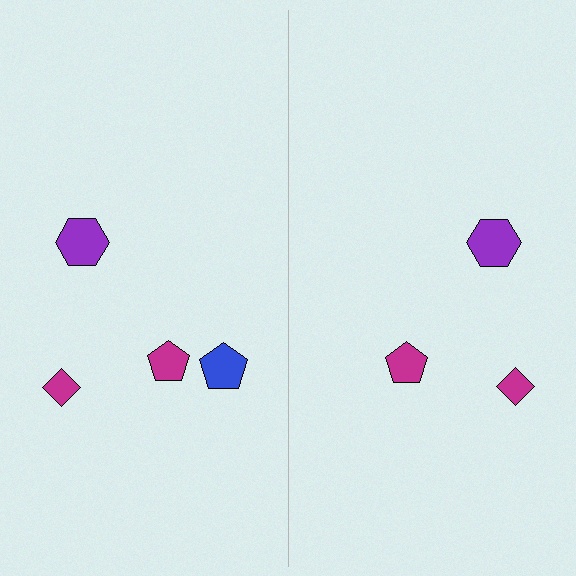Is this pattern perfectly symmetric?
No, the pattern is not perfectly symmetric. A blue pentagon is missing from the right side.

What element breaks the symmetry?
A blue pentagon is missing from the right side.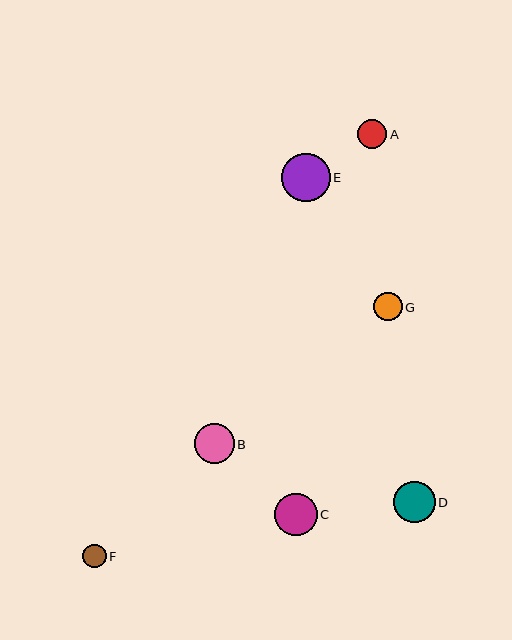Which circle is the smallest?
Circle F is the smallest with a size of approximately 24 pixels.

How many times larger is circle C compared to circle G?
Circle C is approximately 1.5 times the size of circle G.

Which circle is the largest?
Circle E is the largest with a size of approximately 48 pixels.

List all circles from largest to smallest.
From largest to smallest: E, C, D, B, A, G, F.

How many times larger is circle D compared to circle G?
Circle D is approximately 1.5 times the size of circle G.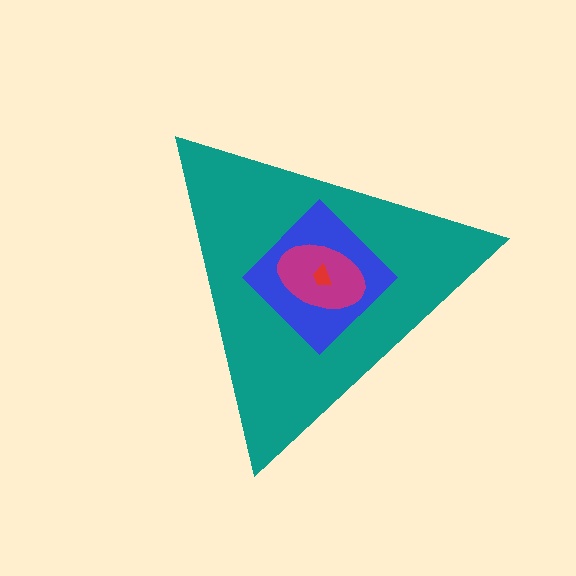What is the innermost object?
The red trapezoid.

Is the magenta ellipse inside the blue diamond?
Yes.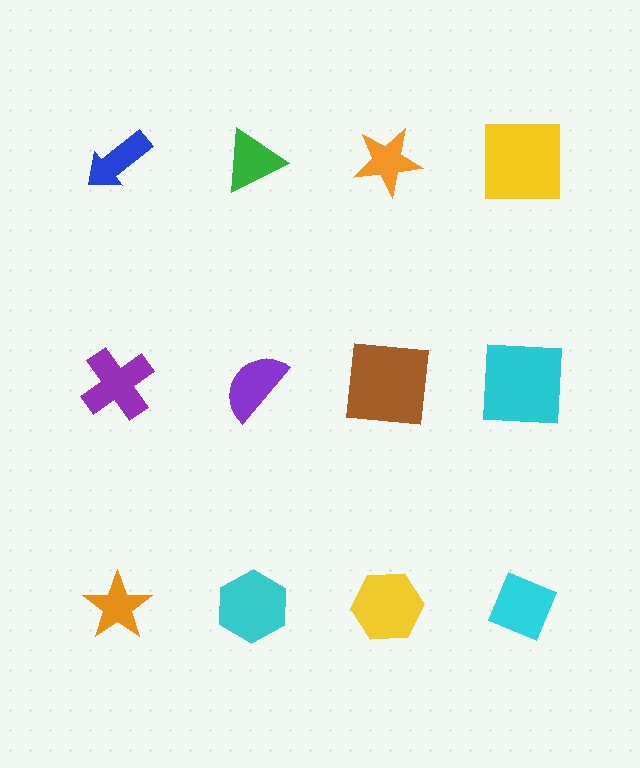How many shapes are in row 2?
4 shapes.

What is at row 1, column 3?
An orange star.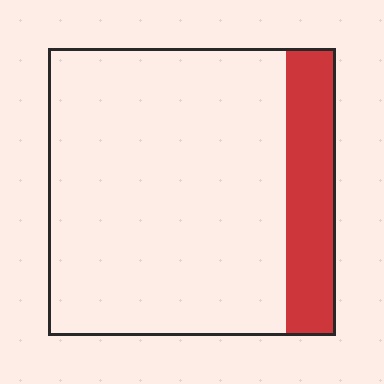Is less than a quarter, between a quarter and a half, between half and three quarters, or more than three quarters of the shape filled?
Less than a quarter.